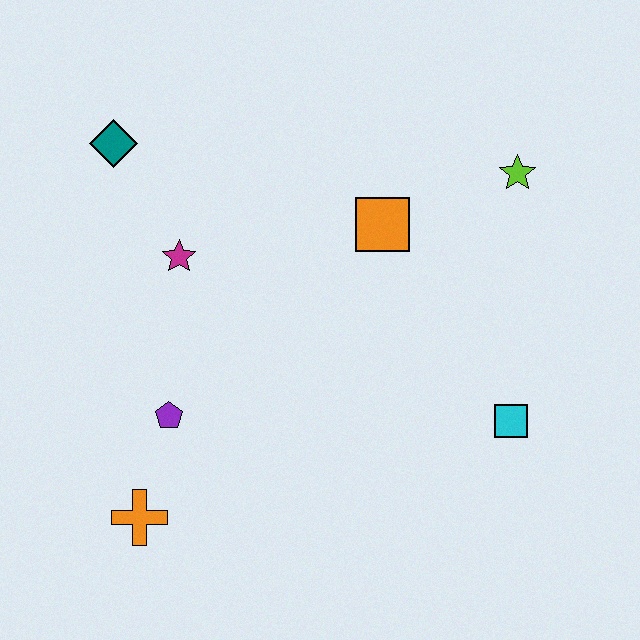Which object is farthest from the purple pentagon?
The lime star is farthest from the purple pentagon.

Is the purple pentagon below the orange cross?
No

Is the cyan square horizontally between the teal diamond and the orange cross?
No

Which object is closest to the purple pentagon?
The orange cross is closest to the purple pentagon.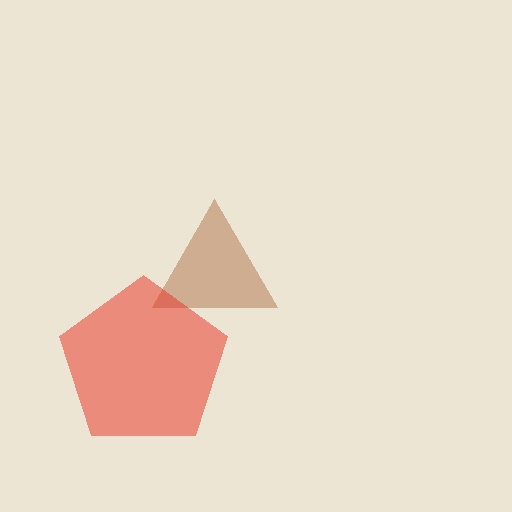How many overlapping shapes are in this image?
There are 2 overlapping shapes in the image.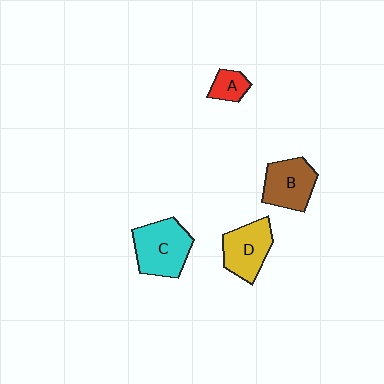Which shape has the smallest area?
Shape A (red).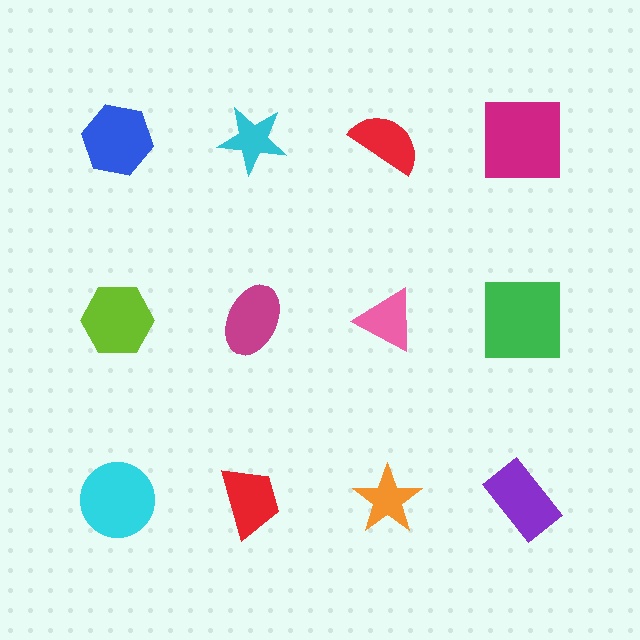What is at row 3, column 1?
A cyan circle.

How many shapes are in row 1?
4 shapes.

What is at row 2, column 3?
A pink triangle.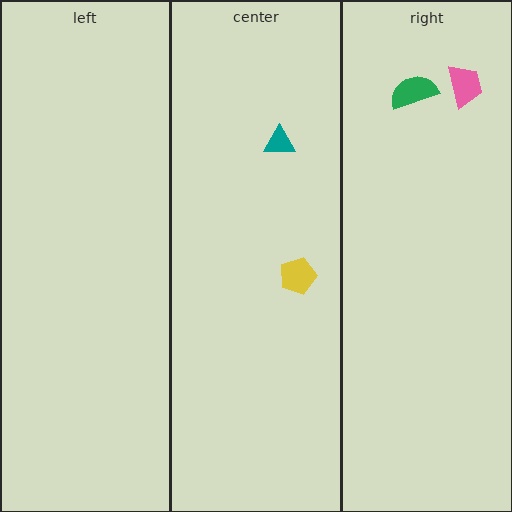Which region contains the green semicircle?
The right region.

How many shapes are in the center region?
2.